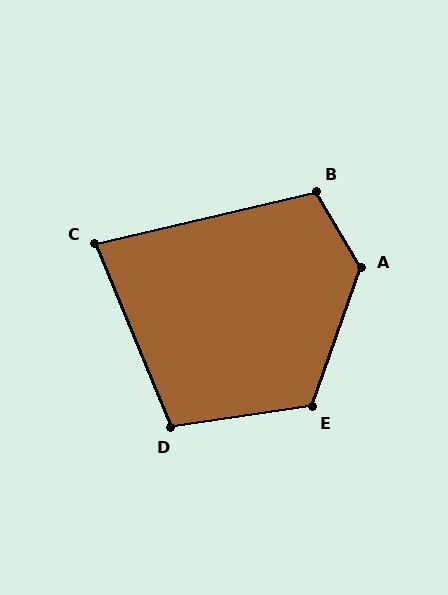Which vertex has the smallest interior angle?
C, at approximately 81 degrees.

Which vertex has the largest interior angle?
A, at approximately 130 degrees.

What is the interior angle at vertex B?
Approximately 107 degrees (obtuse).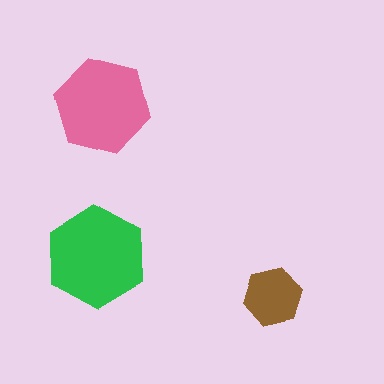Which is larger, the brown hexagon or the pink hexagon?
The pink one.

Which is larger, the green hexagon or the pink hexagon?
The green one.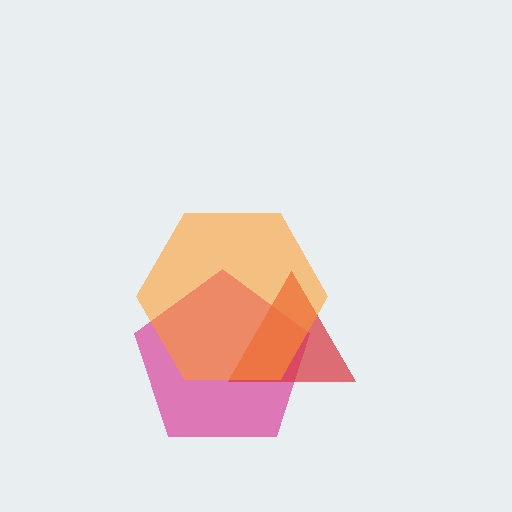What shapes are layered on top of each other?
The layered shapes are: a magenta pentagon, a red triangle, an orange hexagon.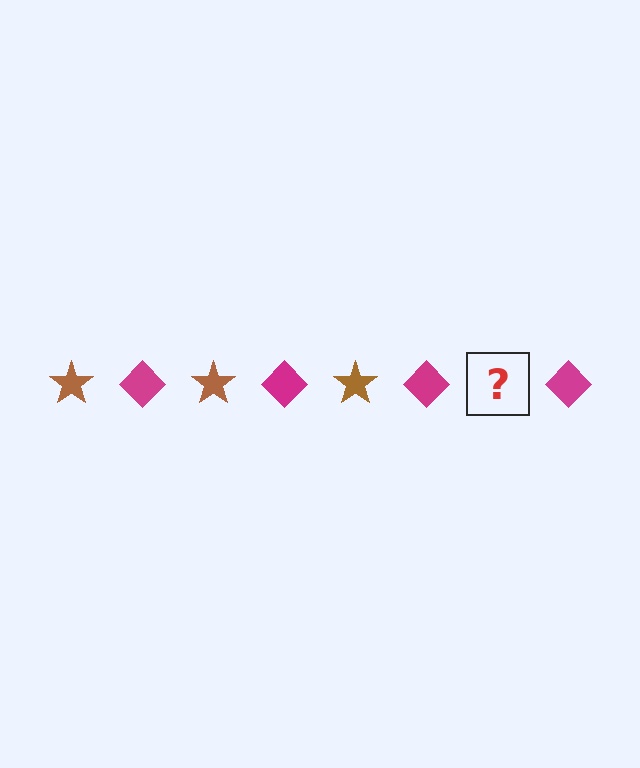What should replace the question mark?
The question mark should be replaced with a brown star.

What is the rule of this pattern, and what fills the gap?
The rule is that the pattern alternates between brown star and magenta diamond. The gap should be filled with a brown star.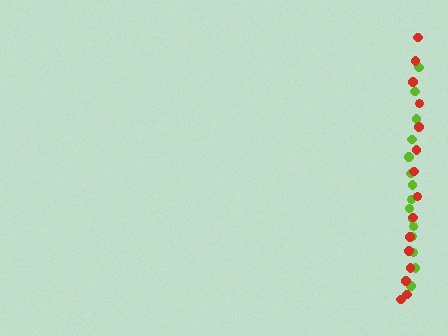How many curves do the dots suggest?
There are 2 distinct paths.